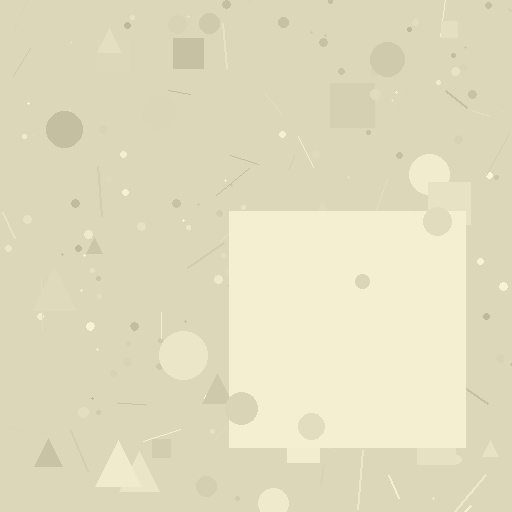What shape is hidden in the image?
A square is hidden in the image.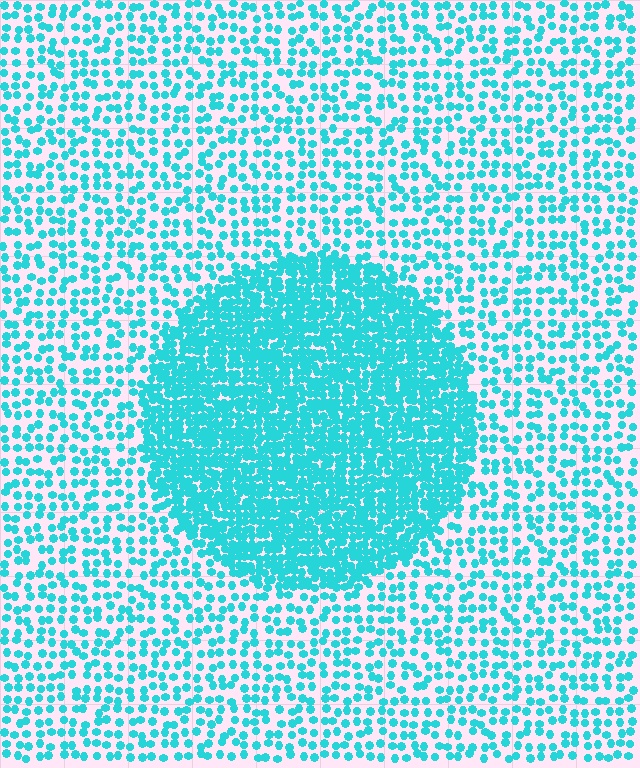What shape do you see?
I see a circle.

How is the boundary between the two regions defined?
The boundary is defined by a change in element density (approximately 2.6x ratio). All elements are the same color, size, and shape.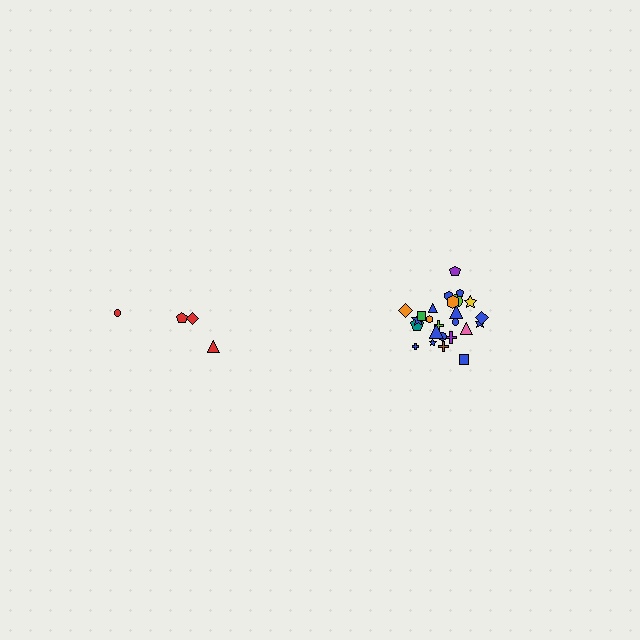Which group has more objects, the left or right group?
The right group.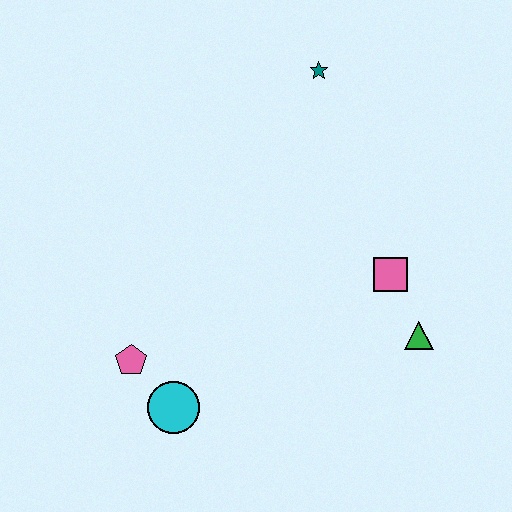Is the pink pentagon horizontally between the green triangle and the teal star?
No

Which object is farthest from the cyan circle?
The teal star is farthest from the cyan circle.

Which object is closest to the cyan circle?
The pink pentagon is closest to the cyan circle.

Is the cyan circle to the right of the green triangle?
No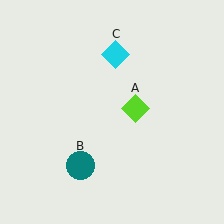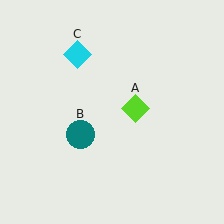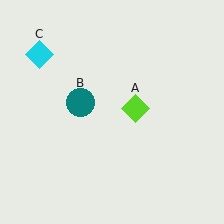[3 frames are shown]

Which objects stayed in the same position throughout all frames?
Lime diamond (object A) remained stationary.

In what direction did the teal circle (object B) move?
The teal circle (object B) moved up.